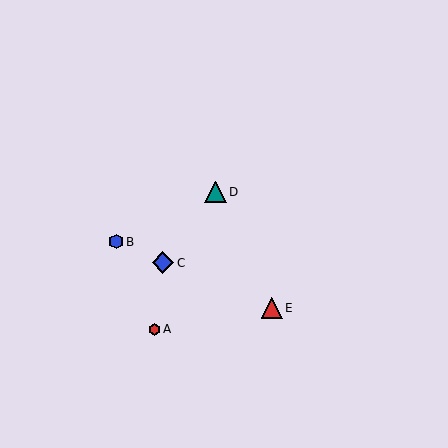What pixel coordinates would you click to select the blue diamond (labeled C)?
Click at (163, 263) to select the blue diamond C.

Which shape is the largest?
The blue diamond (labeled C) is the largest.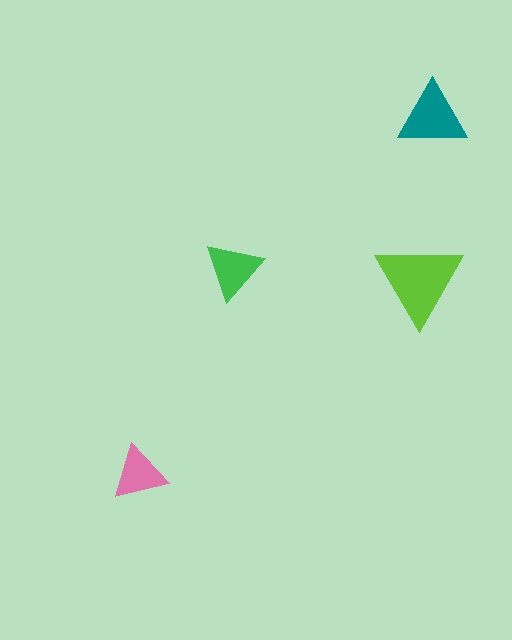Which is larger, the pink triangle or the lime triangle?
The lime one.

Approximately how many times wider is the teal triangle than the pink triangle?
About 1.5 times wider.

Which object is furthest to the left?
The pink triangle is leftmost.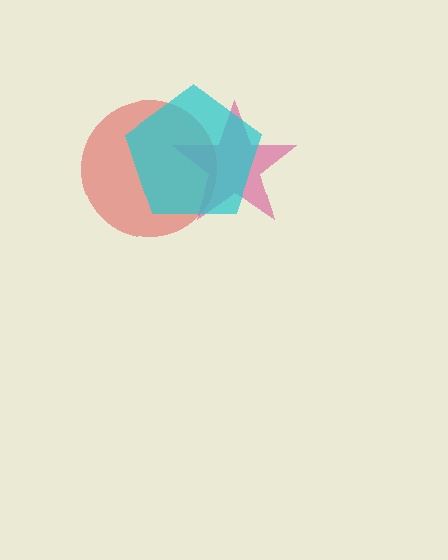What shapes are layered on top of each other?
The layered shapes are: a red circle, a magenta star, a cyan pentagon.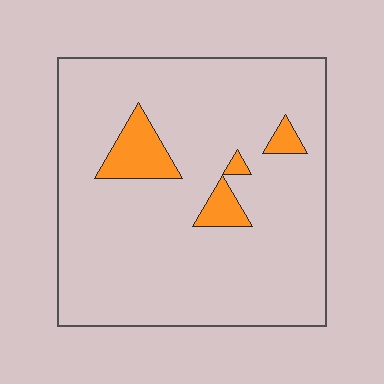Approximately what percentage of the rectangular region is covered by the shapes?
Approximately 10%.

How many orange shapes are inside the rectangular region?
4.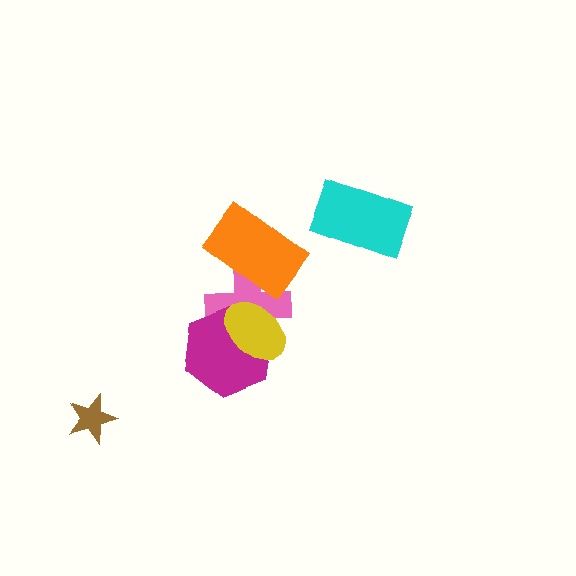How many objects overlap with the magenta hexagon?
2 objects overlap with the magenta hexagon.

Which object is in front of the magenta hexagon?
The yellow ellipse is in front of the magenta hexagon.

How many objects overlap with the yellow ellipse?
2 objects overlap with the yellow ellipse.